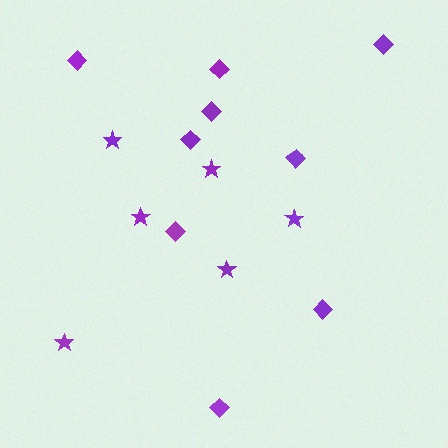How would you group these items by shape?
There are 2 groups: one group of diamonds (9) and one group of stars (6).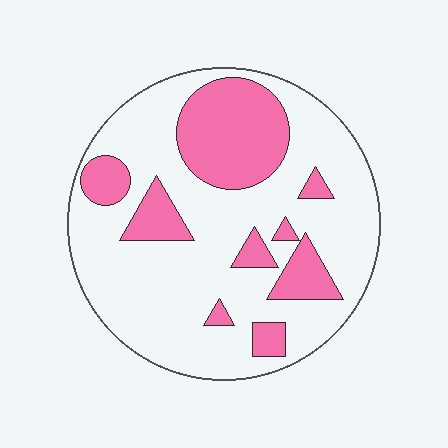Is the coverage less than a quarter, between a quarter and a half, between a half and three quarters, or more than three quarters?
Between a quarter and a half.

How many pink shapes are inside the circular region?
9.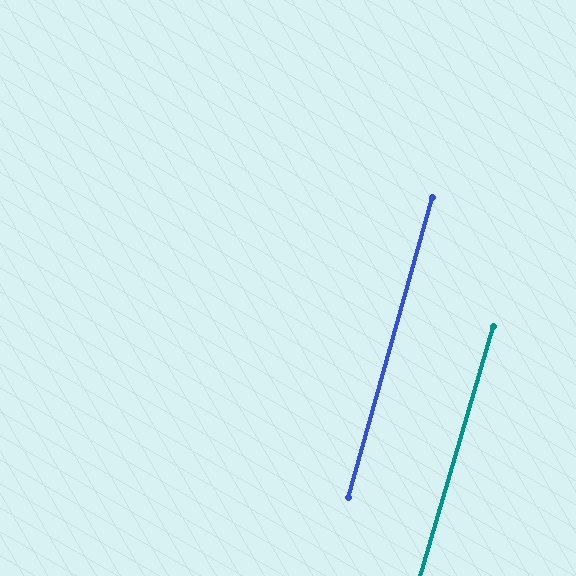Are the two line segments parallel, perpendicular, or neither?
Parallel — their directions differ by only 0.7°.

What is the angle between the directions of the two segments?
Approximately 1 degree.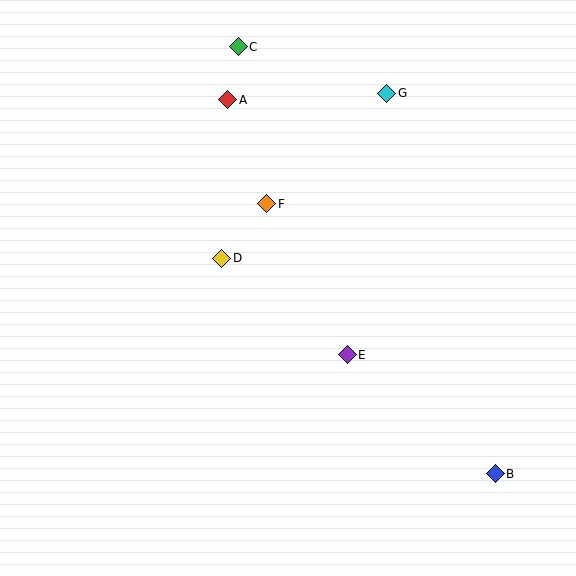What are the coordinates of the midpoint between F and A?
The midpoint between F and A is at (247, 152).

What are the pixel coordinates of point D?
Point D is at (222, 258).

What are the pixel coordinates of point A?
Point A is at (228, 100).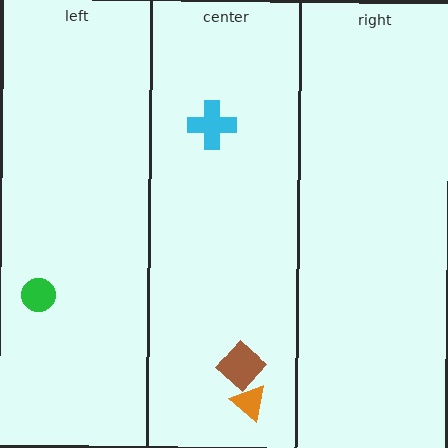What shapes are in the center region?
The orange triangle, the brown diamond, the cyan cross.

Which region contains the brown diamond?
The center region.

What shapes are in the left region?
The green circle.